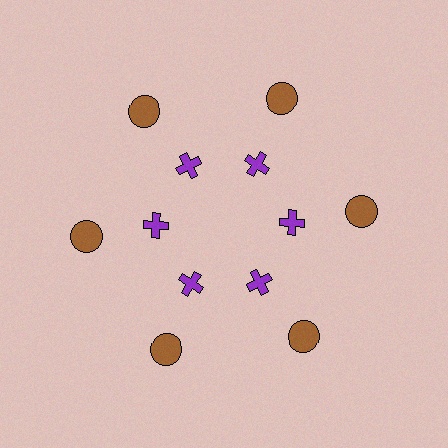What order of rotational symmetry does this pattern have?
This pattern has 6-fold rotational symmetry.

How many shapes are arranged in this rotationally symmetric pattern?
There are 12 shapes, arranged in 6 groups of 2.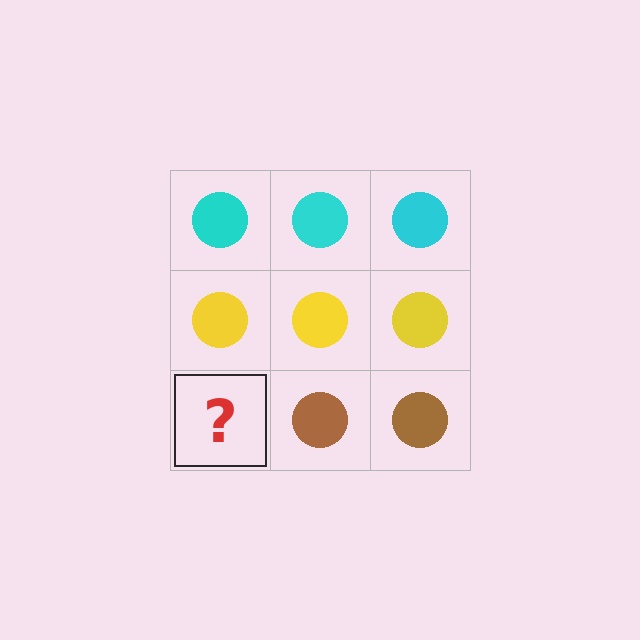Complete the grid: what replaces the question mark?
The question mark should be replaced with a brown circle.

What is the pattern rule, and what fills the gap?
The rule is that each row has a consistent color. The gap should be filled with a brown circle.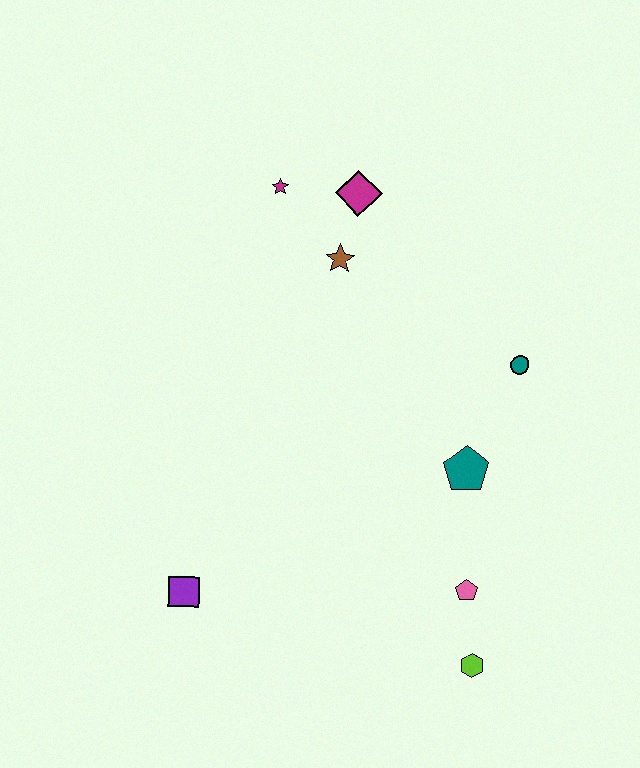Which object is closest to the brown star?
The magenta diamond is closest to the brown star.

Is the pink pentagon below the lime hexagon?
No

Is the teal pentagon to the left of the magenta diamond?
No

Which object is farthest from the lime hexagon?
The magenta star is farthest from the lime hexagon.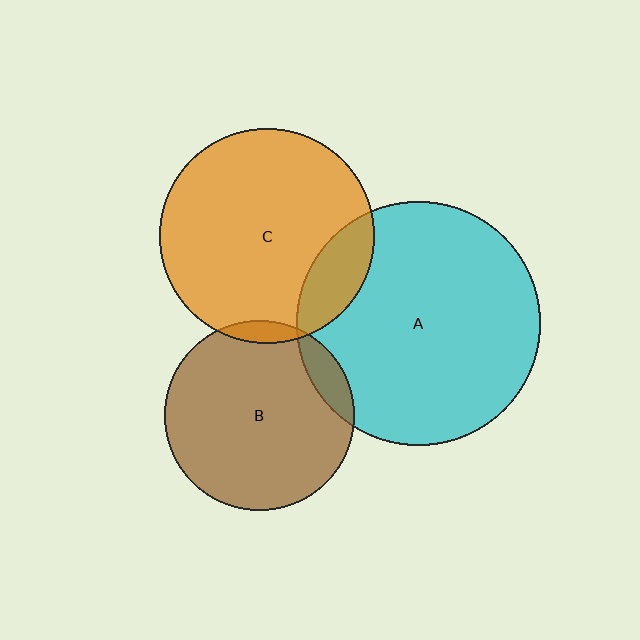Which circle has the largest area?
Circle A (cyan).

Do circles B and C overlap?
Yes.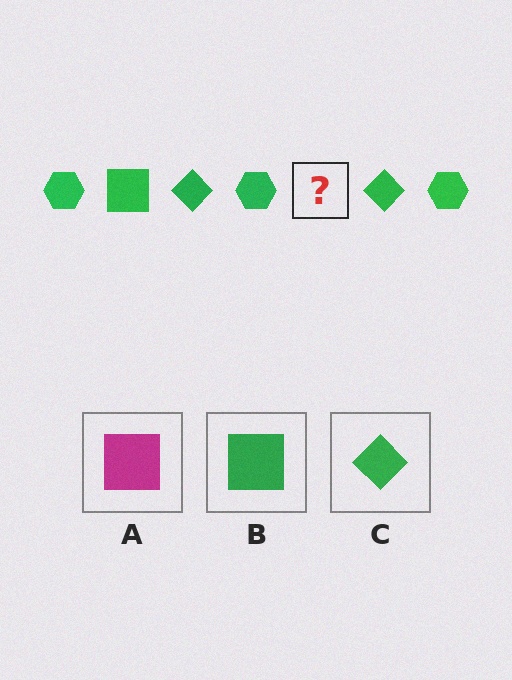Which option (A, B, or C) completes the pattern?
B.